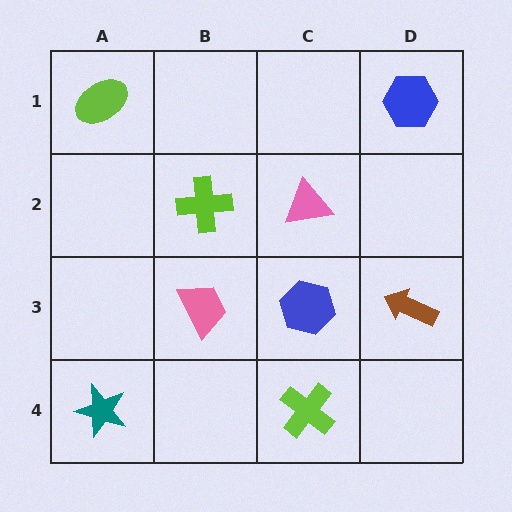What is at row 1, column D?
A blue hexagon.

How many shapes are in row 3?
3 shapes.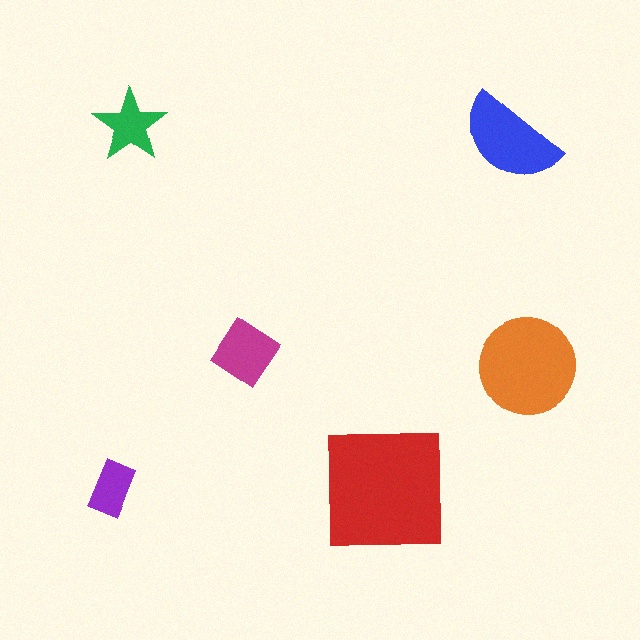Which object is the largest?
The red square.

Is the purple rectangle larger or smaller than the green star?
Smaller.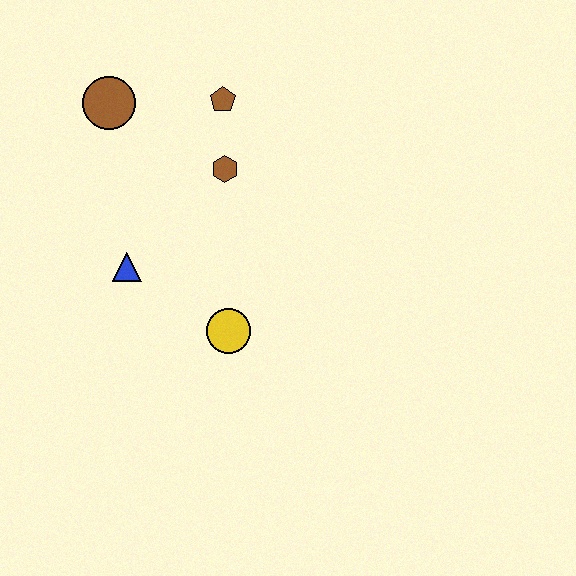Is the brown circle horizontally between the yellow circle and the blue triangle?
No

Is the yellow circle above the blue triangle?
No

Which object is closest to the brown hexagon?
The brown pentagon is closest to the brown hexagon.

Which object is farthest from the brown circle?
The yellow circle is farthest from the brown circle.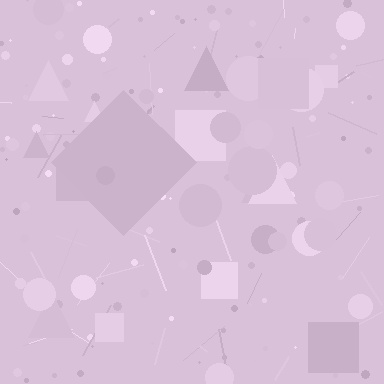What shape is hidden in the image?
A diamond is hidden in the image.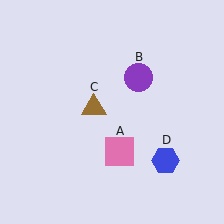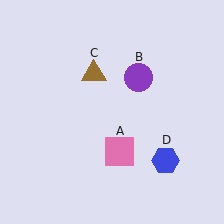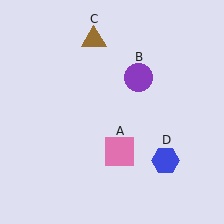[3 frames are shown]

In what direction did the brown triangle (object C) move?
The brown triangle (object C) moved up.